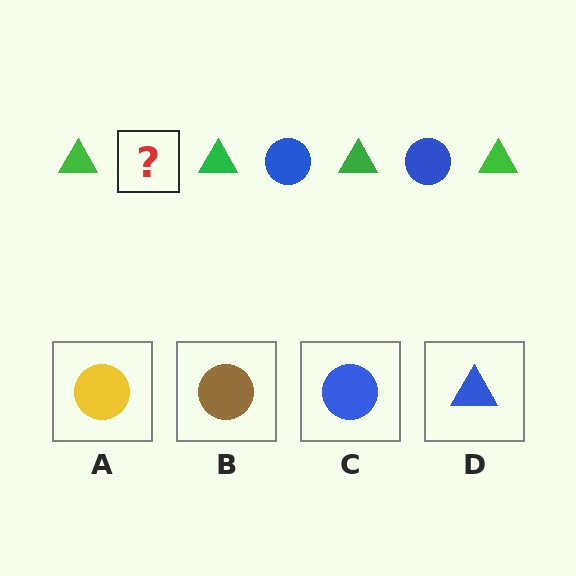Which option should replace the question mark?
Option C.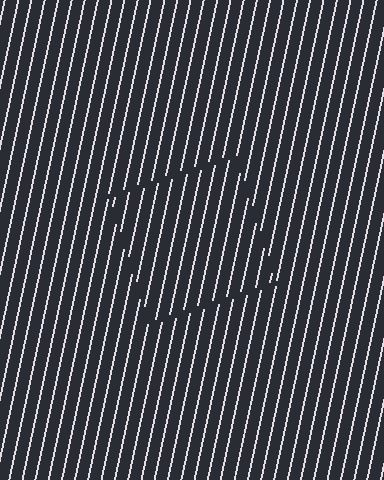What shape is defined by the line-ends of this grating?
An illusory square. The interior of the shape contains the same grating, shifted by half a period — the contour is defined by the phase discontinuity where line-ends from the inner and outer gratings abut.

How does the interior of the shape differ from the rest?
The interior of the shape contains the same grating, shifted by half a period — the contour is defined by the phase discontinuity where line-ends from the inner and outer gratings abut.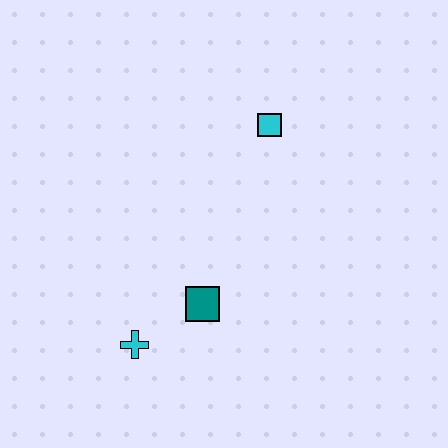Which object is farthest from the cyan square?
The cyan cross is farthest from the cyan square.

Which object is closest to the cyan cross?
The teal square is closest to the cyan cross.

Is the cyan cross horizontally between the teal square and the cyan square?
No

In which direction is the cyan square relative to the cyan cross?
The cyan square is above the cyan cross.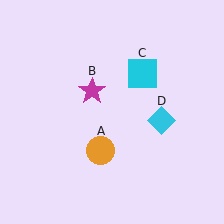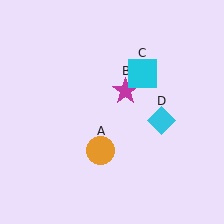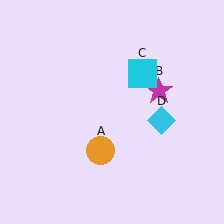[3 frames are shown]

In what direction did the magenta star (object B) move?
The magenta star (object B) moved right.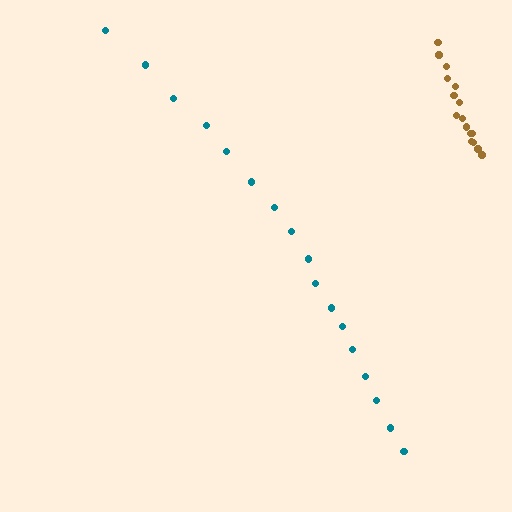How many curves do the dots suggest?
There are 2 distinct paths.